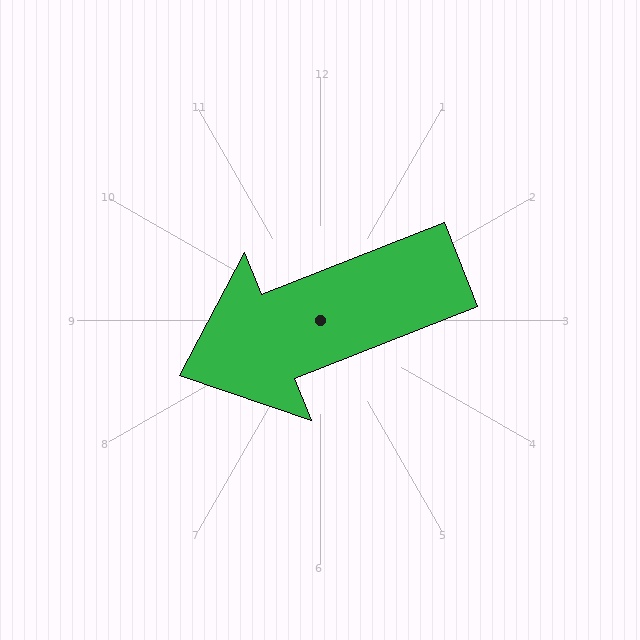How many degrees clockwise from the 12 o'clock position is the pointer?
Approximately 249 degrees.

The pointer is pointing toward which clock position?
Roughly 8 o'clock.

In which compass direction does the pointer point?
West.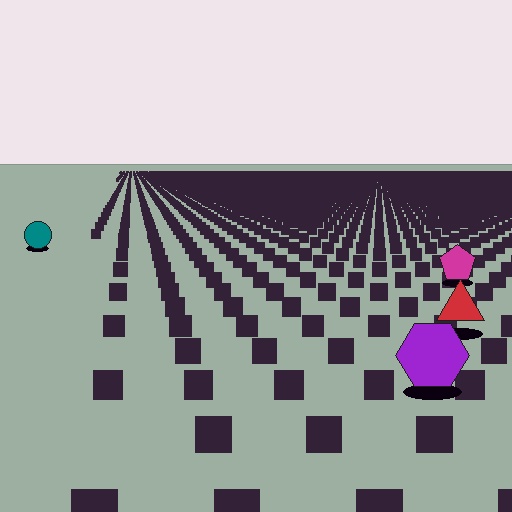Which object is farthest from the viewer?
The teal circle is farthest from the viewer. It appears smaller and the ground texture around it is denser.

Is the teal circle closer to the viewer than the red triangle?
No. The red triangle is closer — you can tell from the texture gradient: the ground texture is coarser near it.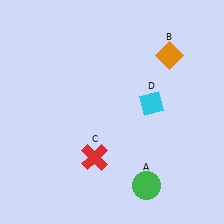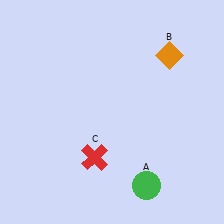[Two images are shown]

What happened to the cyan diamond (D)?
The cyan diamond (D) was removed in Image 2. It was in the top-right area of Image 1.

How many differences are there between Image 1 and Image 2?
There is 1 difference between the two images.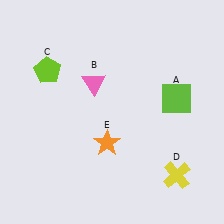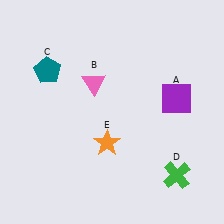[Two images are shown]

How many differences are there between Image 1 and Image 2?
There are 3 differences between the two images.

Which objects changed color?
A changed from lime to purple. C changed from lime to teal. D changed from yellow to green.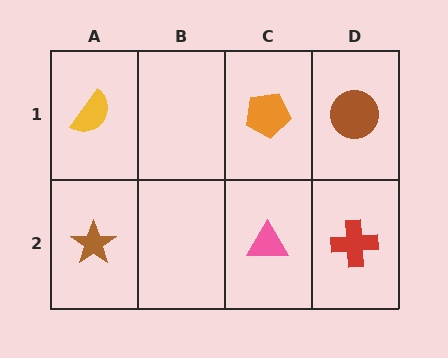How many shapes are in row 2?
3 shapes.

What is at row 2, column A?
A brown star.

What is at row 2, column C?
A pink triangle.